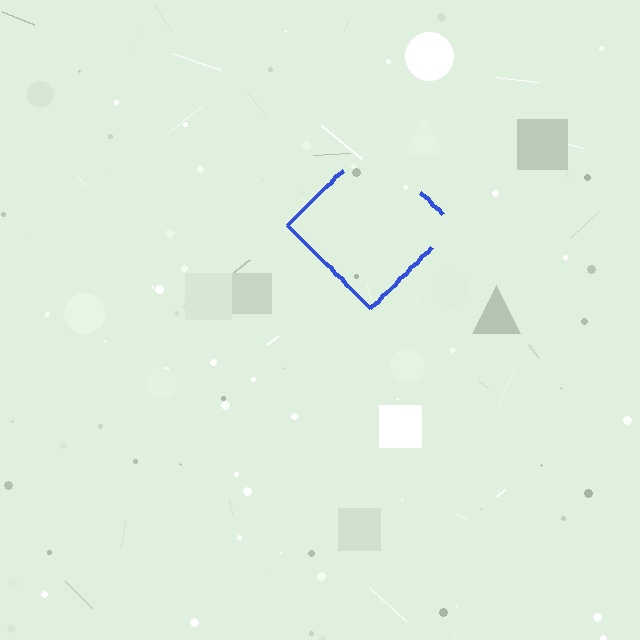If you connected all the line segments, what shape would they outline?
They would outline a diamond.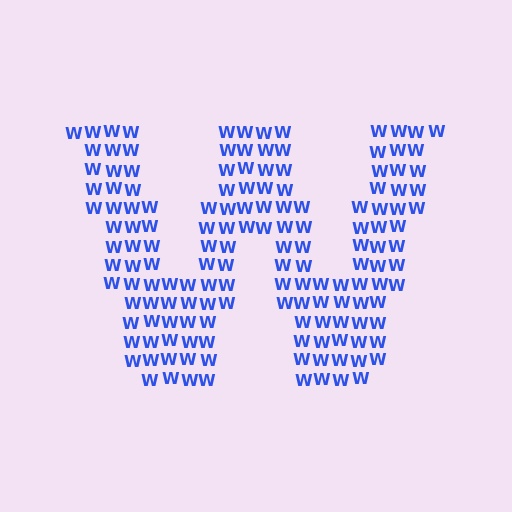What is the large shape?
The large shape is the letter W.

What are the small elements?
The small elements are letter W's.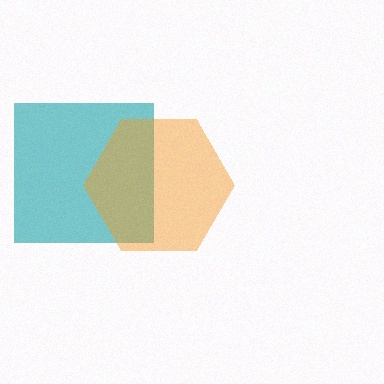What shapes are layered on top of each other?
The layered shapes are: a teal square, an orange hexagon.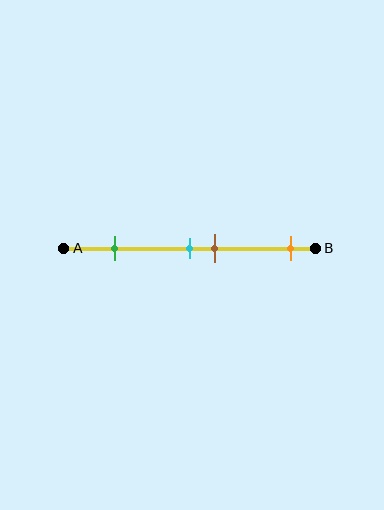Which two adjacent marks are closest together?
The cyan and brown marks are the closest adjacent pair.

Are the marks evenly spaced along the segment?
No, the marks are not evenly spaced.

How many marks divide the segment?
There are 4 marks dividing the segment.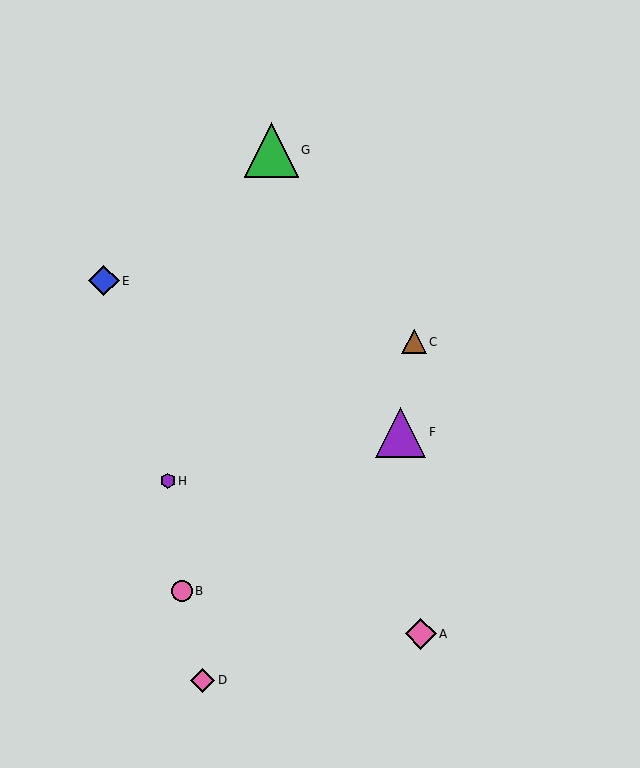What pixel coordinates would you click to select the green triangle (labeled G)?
Click at (271, 150) to select the green triangle G.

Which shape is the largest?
The green triangle (labeled G) is the largest.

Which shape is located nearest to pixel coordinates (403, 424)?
The purple triangle (labeled F) at (401, 432) is nearest to that location.